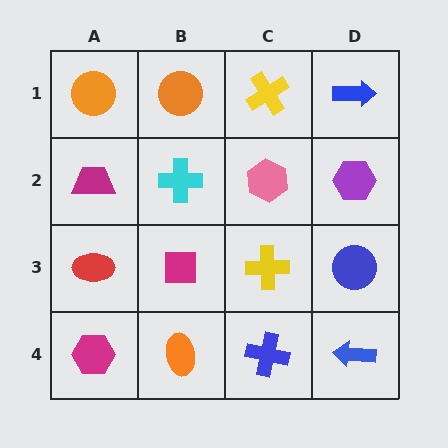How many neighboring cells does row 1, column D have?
2.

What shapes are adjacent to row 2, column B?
An orange circle (row 1, column B), a magenta square (row 3, column B), a magenta trapezoid (row 2, column A), a pink hexagon (row 2, column C).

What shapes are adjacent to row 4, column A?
A red ellipse (row 3, column A), an orange ellipse (row 4, column B).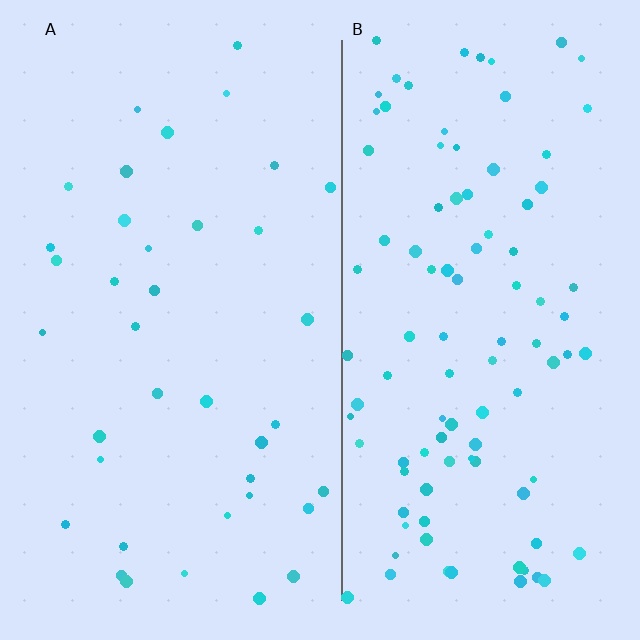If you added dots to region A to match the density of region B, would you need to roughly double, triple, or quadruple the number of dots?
Approximately triple.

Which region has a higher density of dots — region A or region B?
B (the right).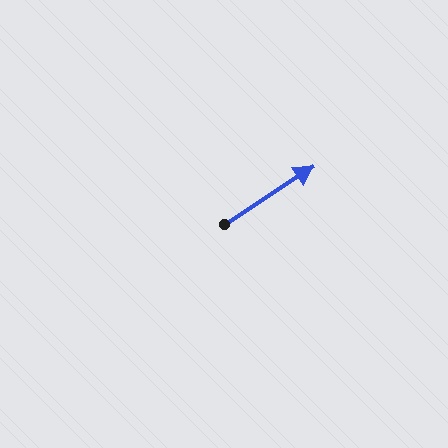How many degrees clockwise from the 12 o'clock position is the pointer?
Approximately 57 degrees.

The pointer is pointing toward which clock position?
Roughly 2 o'clock.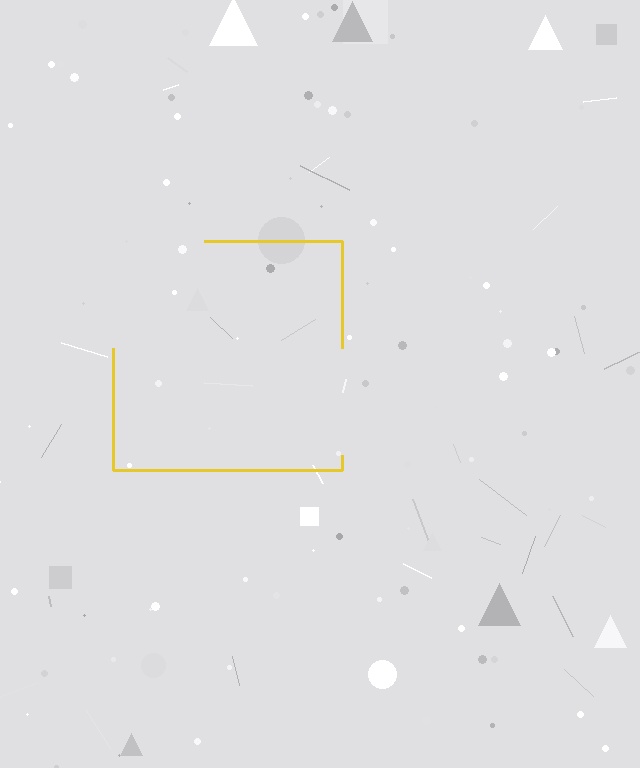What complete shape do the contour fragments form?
The contour fragments form a square.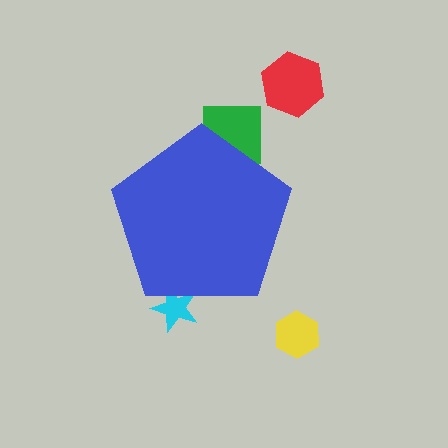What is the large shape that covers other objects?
A blue pentagon.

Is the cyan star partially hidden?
Yes, the cyan star is partially hidden behind the blue pentagon.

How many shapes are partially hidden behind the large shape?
2 shapes are partially hidden.